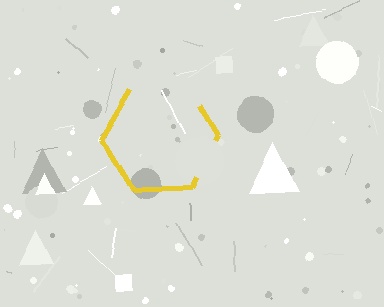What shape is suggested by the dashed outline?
The dashed outline suggests a hexagon.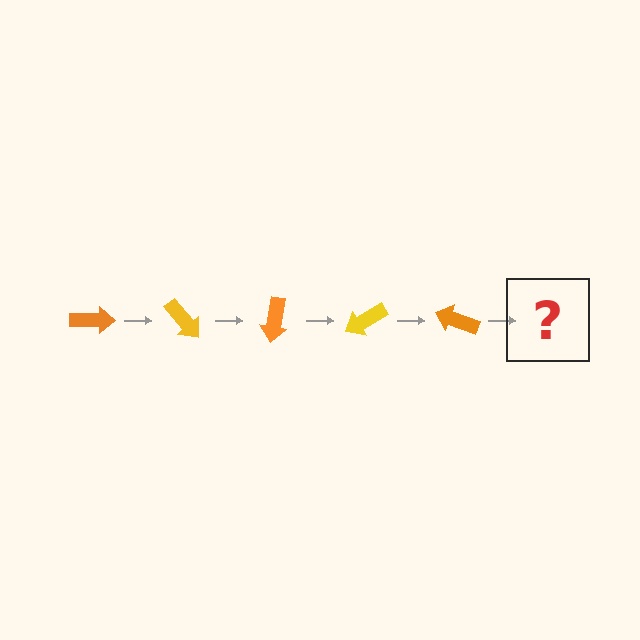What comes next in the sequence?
The next element should be a yellow arrow, rotated 250 degrees from the start.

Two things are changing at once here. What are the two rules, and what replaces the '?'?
The two rules are that it rotates 50 degrees each step and the color cycles through orange and yellow. The '?' should be a yellow arrow, rotated 250 degrees from the start.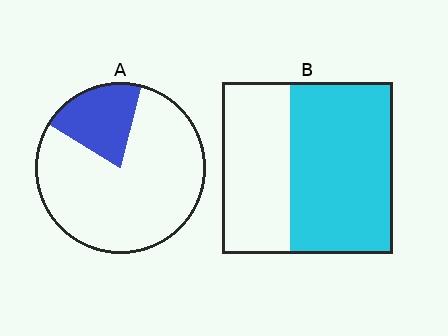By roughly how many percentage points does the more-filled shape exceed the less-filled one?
By roughly 40 percentage points (B over A).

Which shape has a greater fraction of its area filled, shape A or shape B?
Shape B.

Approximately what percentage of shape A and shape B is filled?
A is approximately 20% and B is approximately 60%.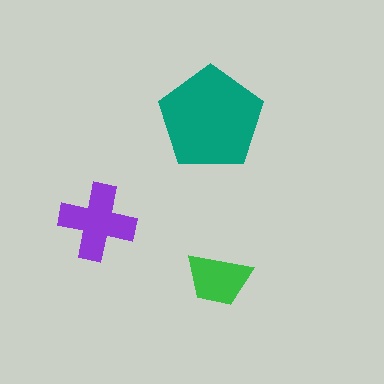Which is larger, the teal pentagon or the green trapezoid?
The teal pentagon.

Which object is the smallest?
The green trapezoid.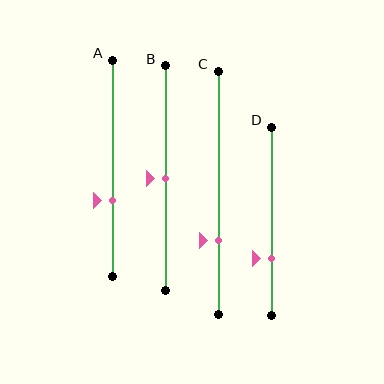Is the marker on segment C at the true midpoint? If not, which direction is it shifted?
No, the marker on segment C is shifted downward by about 20% of the segment length.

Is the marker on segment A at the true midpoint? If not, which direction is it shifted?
No, the marker on segment A is shifted downward by about 15% of the segment length.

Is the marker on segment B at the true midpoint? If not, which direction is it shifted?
Yes, the marker on segment B is at the true midpoint.